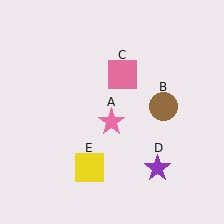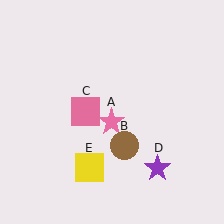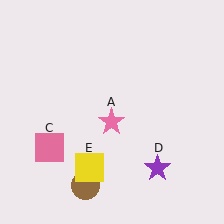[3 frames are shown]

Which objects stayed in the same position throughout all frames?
Pink star (object A) and purple star (object D) and yellow square (object E) remained stationary.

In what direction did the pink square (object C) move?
The pink square (object C) moved down and to the left.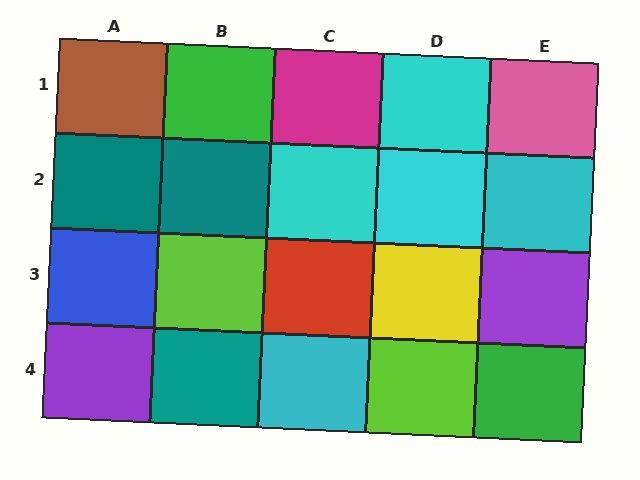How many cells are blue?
1 cell is blue.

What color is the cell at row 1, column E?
Pink.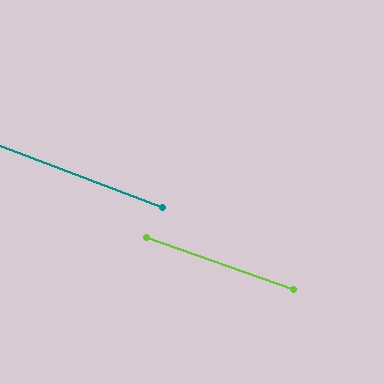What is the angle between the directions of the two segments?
Approximately 1 degree.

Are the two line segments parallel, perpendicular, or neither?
Parallel — their directions differ by only 1.2°.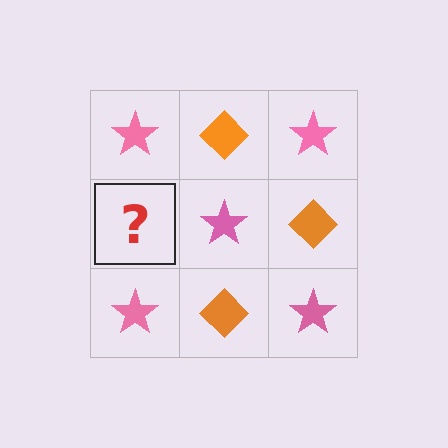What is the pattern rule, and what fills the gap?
The rule is that it alternates pink star and orange diamond in a checkerboard pattern. The gap should be filled with an orange diamond.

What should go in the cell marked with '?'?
The missing cell should contain an orange diamond.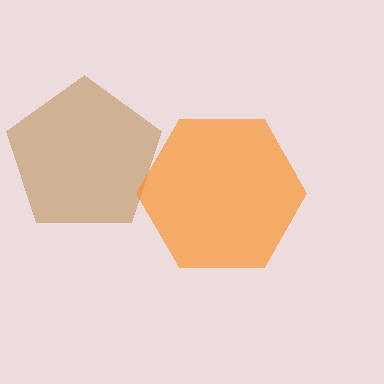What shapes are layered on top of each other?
The layered shapes are: a brown pentagon, an orange hexagon.